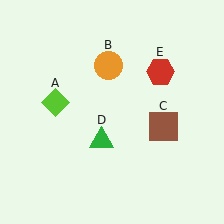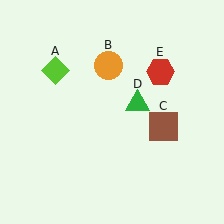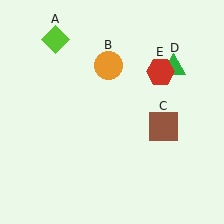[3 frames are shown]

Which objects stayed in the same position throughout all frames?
Orange circle (object B) and brown square (object C) and red hexagon (object E) remained stationary.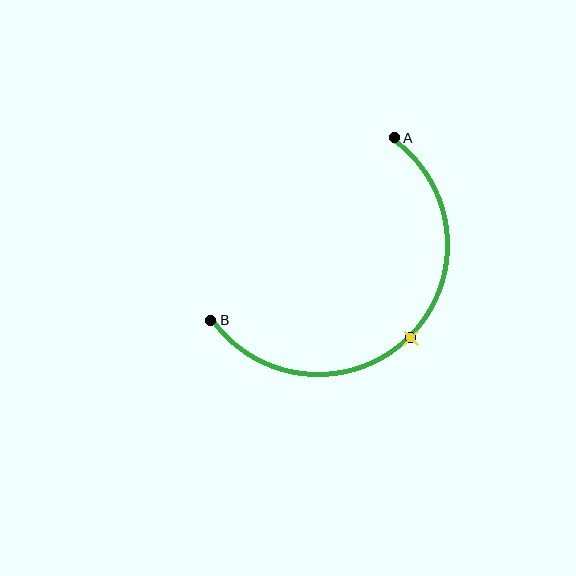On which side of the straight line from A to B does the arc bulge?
The arc bulges below and to the right of the straight line connecting A and B.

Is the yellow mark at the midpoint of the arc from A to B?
Yes. The yellow mark lies on the arc at equal arc-length from both A and B — it is the arc midpoint.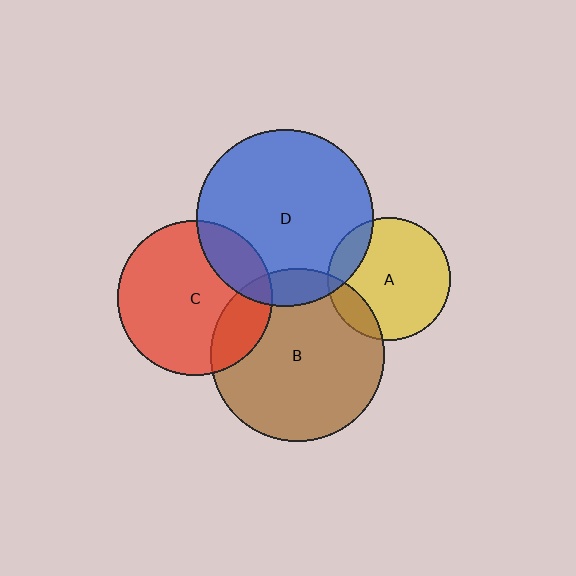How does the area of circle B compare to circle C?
Approximately 1.3 times.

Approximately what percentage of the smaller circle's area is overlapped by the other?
Approximately 15%.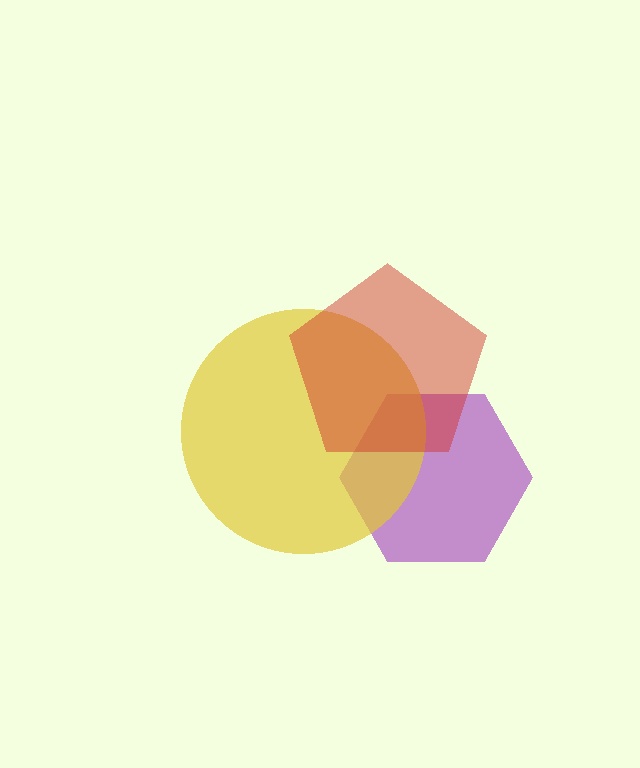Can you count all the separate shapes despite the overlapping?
Yes, there are 3 separate shapes.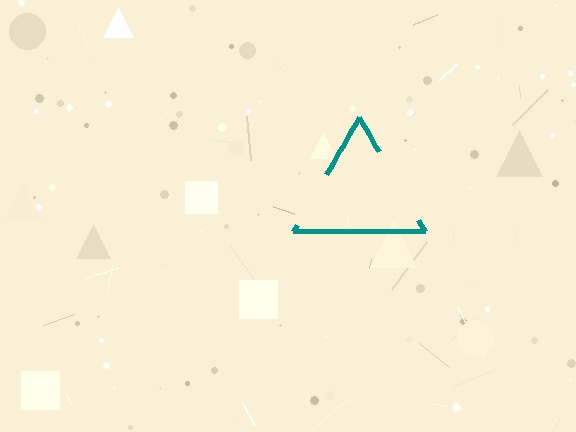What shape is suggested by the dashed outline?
The dashed outline suggests a triangle.